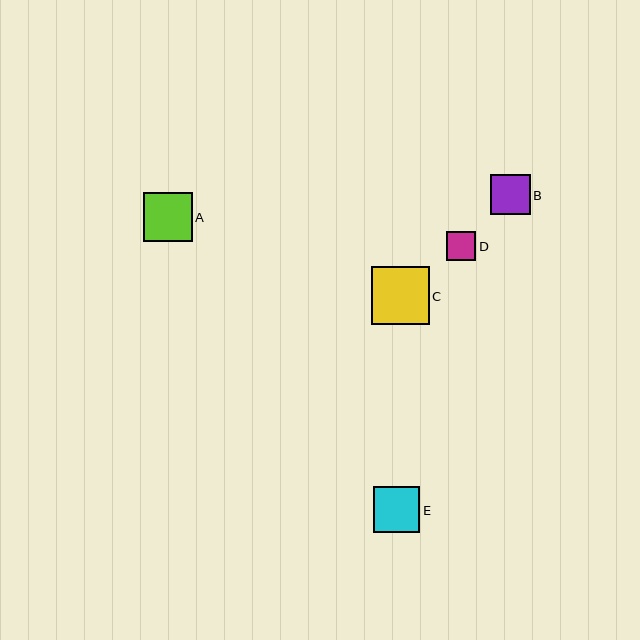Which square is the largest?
Square C is the largest with a size of approximately 58 pixels.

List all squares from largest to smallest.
From largest to smallest: C, A, E, B, D.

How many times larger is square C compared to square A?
Square C is approximately 1.2 times the size of square A.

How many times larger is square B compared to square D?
Square B is approximately 1.4 times the size of square D.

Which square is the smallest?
Square D is the smallest with a size of approximately 29 pixels.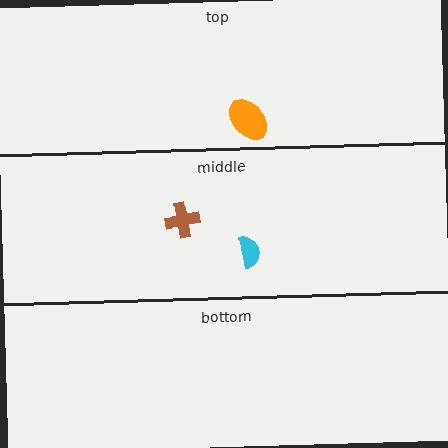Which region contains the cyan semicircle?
The middle region.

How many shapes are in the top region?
1.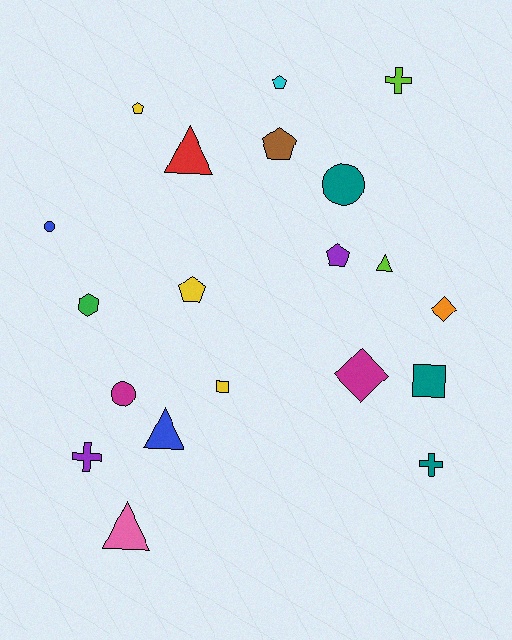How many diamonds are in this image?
There are 2 diamonds.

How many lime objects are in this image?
There are 2 lime objects.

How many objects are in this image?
There are 20 objects.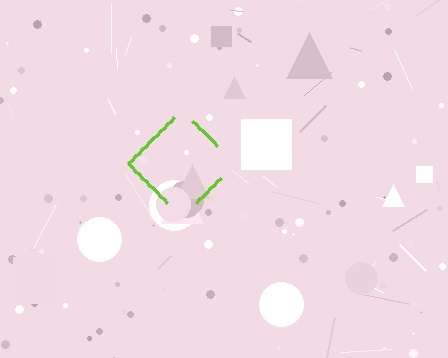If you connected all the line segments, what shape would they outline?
They would outline a diamond.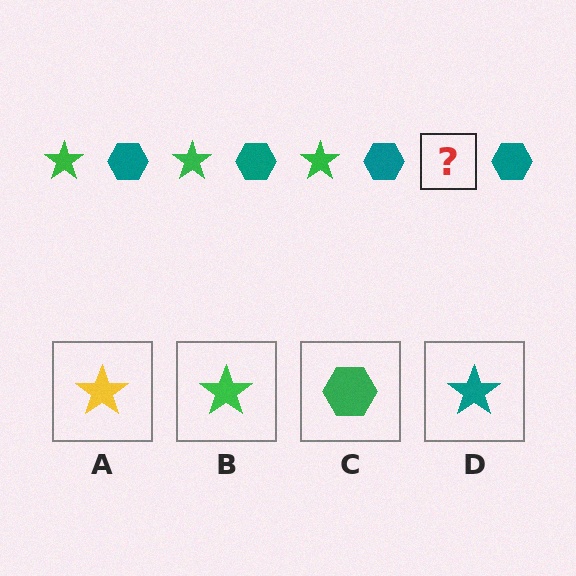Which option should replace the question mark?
Option B.